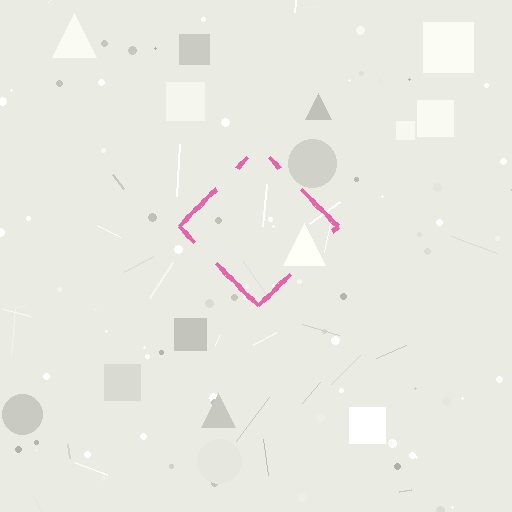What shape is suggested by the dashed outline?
The dashed outline suggests a diamond.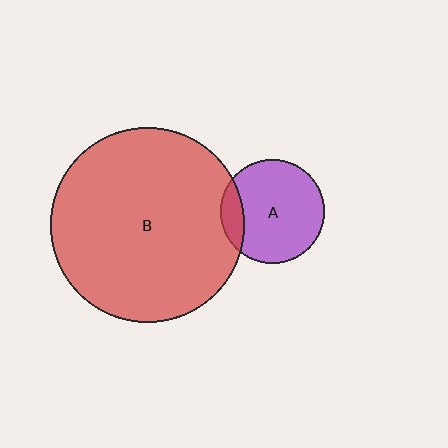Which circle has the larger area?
Circle B (red).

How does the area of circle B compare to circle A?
Approximately 3.5 times.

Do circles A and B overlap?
Yes.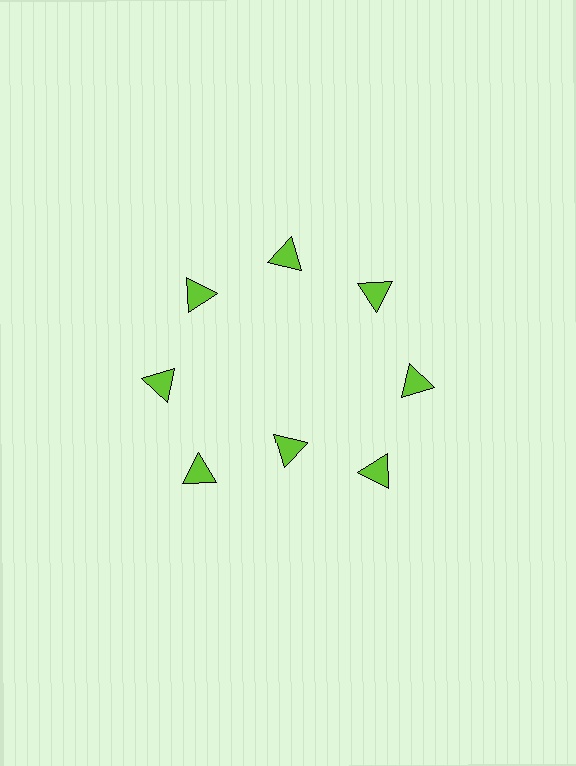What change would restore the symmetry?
The symmetry would be restored by moving it outward, back onto the ring so that all 8 triangles sit at equal angles and equal distance from the center.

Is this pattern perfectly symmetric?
No. The 8 lime triangles are arranged in a ring, but one element near the 6 o'clock position is pulled inward toward the center, breaking the 8-fold rotational symmetry.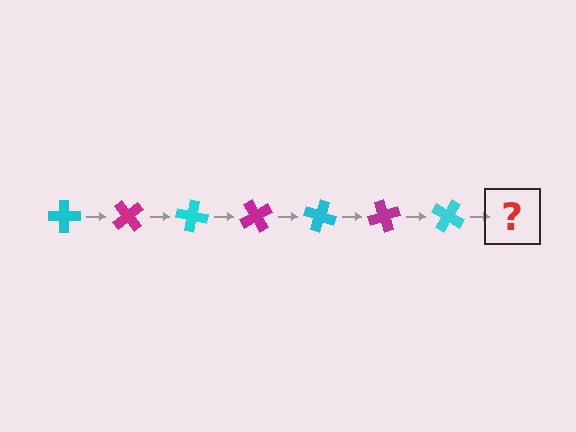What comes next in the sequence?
The next element should be a magenta cross, rotated 350 degrees from the start.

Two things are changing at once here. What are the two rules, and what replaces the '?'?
The two rules are that it rotates 50 degrees each step and the color cycles through cyan and magenta. The '?' should be a magenta cross, rotated 350 degrees from the start.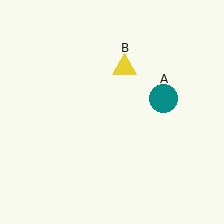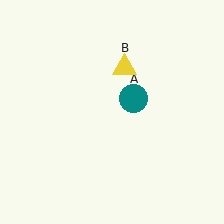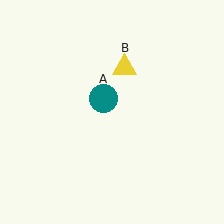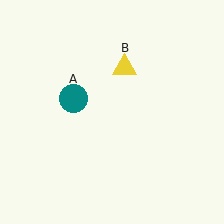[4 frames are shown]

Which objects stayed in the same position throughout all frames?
Yellow triangle (object B) remained stationary.